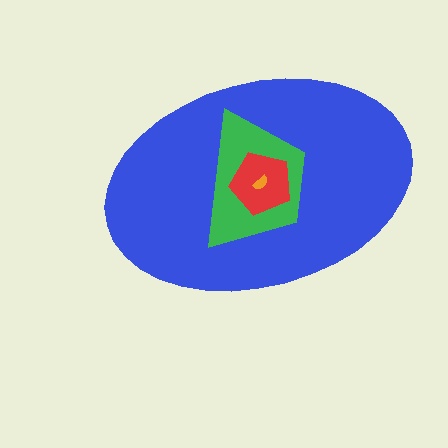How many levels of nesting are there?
4.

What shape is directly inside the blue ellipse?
The green trapezoid.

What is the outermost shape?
The blue ellipse.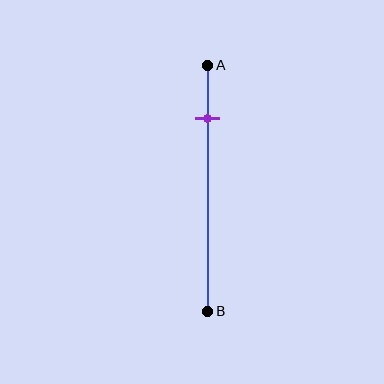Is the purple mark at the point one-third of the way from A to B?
No, the mark is at about 20% from A, not at the 33% one-third point.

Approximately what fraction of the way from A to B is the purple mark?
The purple mark is approximately 20% of the way from A to B.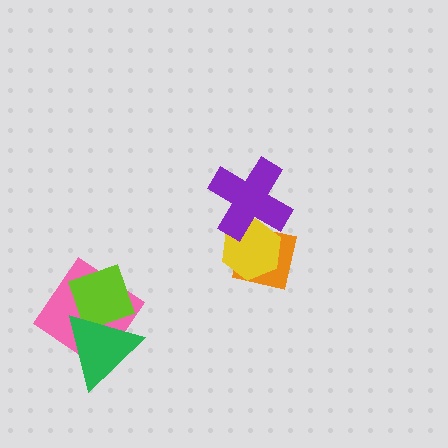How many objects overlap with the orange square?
2 objects overlap with the orange square.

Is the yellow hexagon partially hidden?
Yes, it is partially covered by another shape.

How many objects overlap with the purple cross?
2 objects overlap with the purple cross.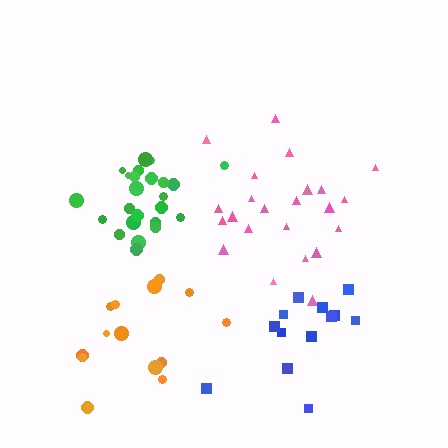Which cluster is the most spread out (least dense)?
Blue.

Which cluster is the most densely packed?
Green.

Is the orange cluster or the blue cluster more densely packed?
Orange.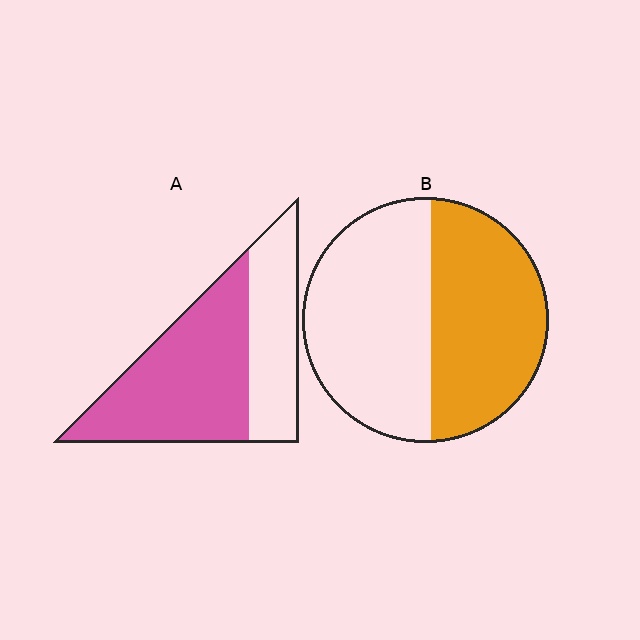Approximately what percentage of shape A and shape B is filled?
A is approximately 65% and B is approximately 45%.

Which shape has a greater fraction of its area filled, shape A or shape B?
Shape A.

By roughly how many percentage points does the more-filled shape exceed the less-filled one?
By roughly 15 percentage points (A over B).